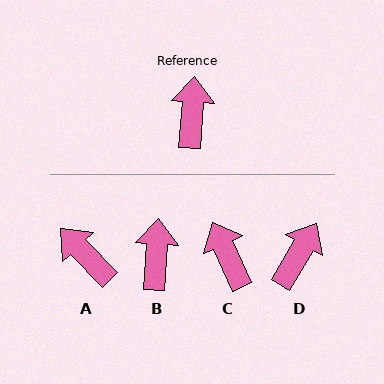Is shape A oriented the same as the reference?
No, it is off by about 48 degrees.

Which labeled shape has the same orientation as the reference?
B.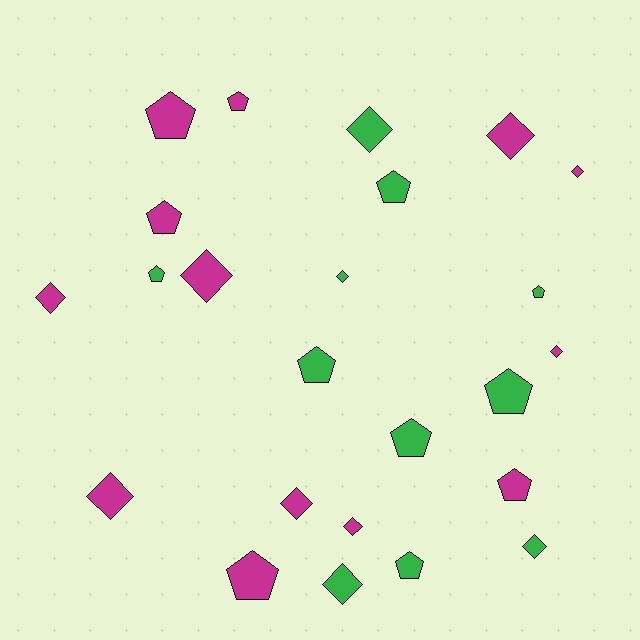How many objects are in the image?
There are 24 objects.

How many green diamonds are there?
There are 4 green diamonds.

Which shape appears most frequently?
Diamond, with 12 objects.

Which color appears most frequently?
Magenta, with 13 objects.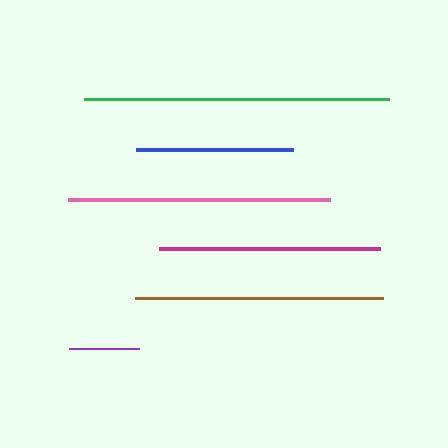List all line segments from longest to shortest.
From longest to shortest: green, pink, brown, magenta, blue, purple.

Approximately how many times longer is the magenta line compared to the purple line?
The magenta line is approximately 3.2 times the length of the purple line.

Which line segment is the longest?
The green line is the longest at approximately 305 pixels.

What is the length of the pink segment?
The pink segment is approximately 262 pixels long.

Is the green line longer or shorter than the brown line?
The green line is longer than the brown line.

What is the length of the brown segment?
The brown segment is approximately 248 pixels long.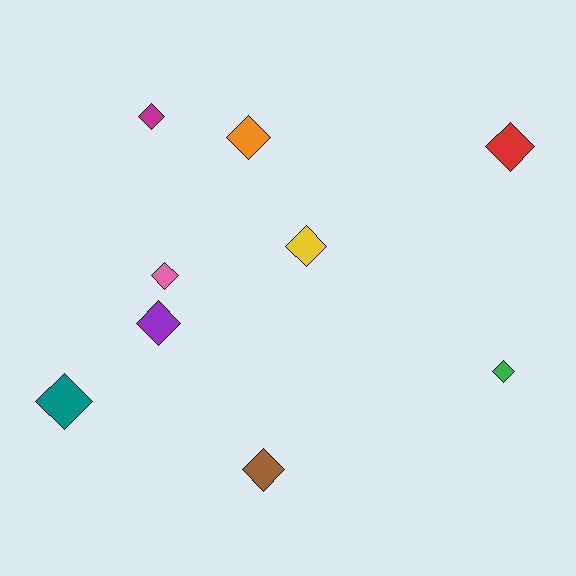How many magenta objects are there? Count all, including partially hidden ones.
There is 1 magenta object.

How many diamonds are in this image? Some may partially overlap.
There are 9 diamonds.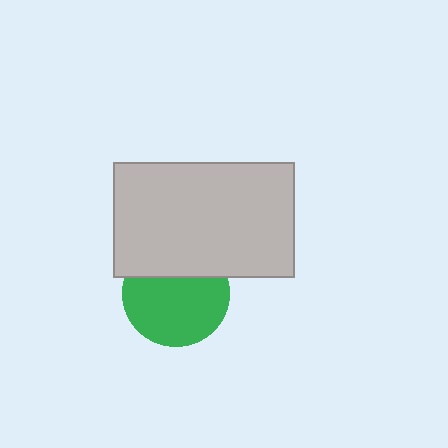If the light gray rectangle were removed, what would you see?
You would see the complete green circle.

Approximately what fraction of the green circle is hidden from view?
Roughly 31% of the green circle is hidden behind the light gray rectangle.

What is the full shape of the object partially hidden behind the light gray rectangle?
The partially hidden object is a green circle.